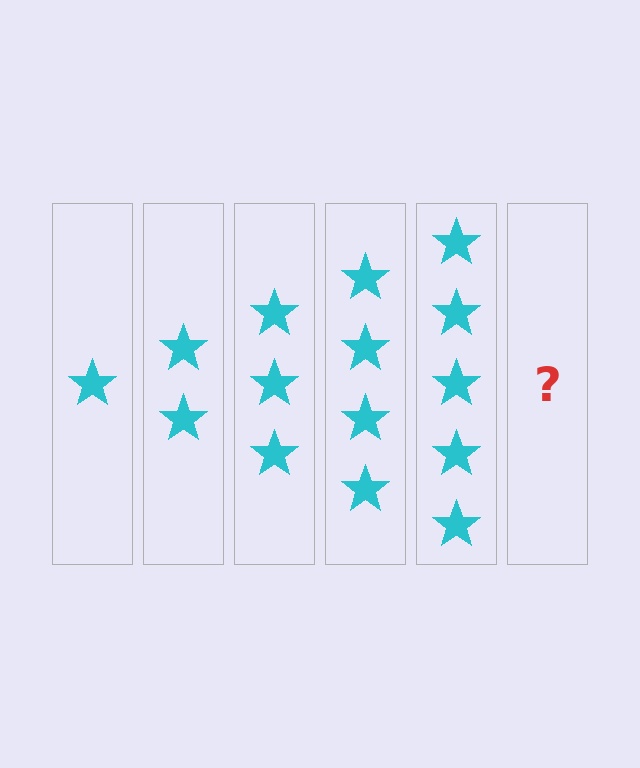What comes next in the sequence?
The next element should be 6 stars.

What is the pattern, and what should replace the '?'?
The pattern is that each step adds one more star. The '?' should be 6 stars.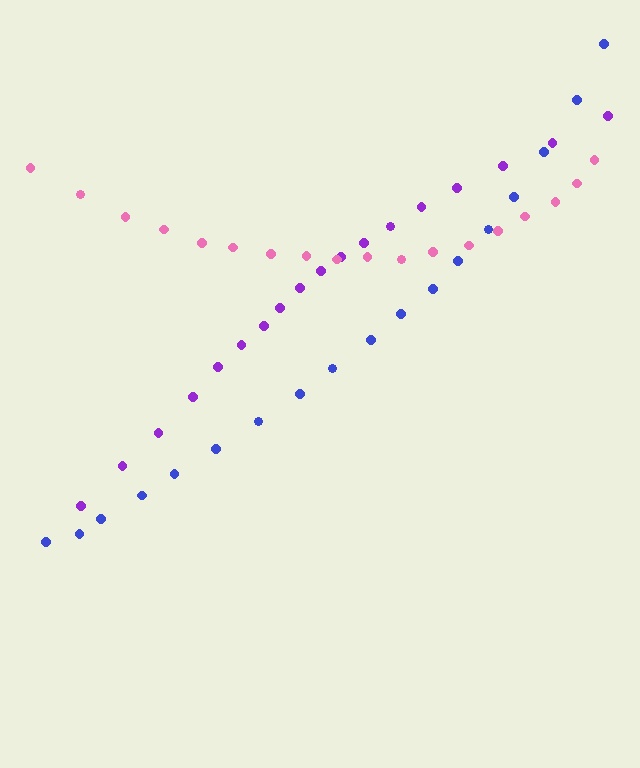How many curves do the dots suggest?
There are 3 distinct paths.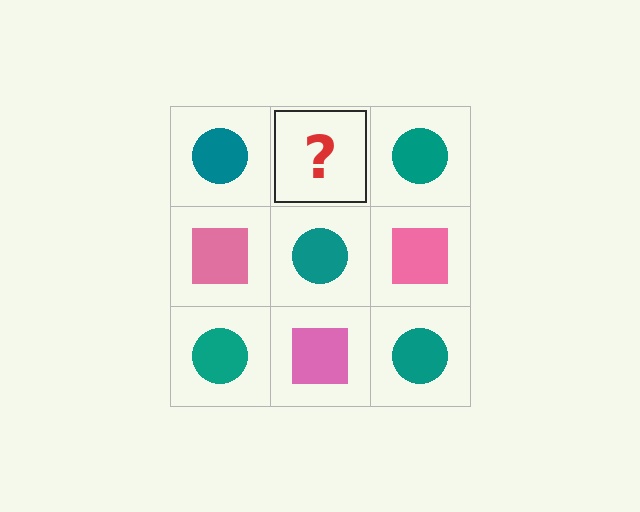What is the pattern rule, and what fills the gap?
The rule is that it alternates teal circle and pink square in a checkerboard pattern. The gap should be filled with a pink square.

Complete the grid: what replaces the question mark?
The question mark should be replaced with a pink square.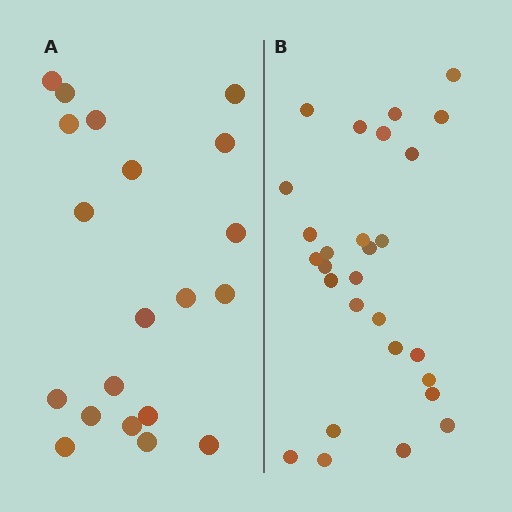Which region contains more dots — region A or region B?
Region B (the right region) has more dots.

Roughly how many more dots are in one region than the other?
Region B has roughly 8 or so more dots than region A.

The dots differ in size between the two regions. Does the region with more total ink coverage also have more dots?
No. Region A has more total ink coverage because its dots are larger, but region B actually contains more individual dots. Total area can be misleading — the number of items is what matters here.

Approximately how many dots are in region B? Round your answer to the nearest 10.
About 30 dots. (The exact count is 28, which rounds to 30.)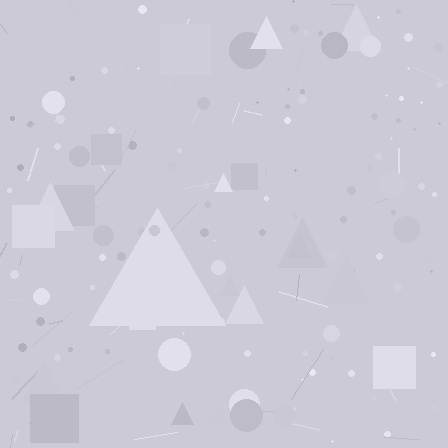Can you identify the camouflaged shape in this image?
The camouflaged shape is a triangle.